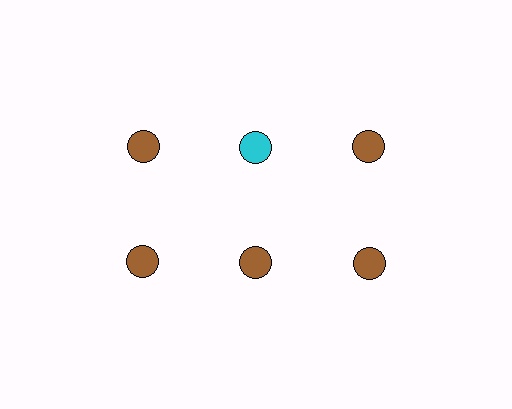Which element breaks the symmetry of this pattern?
The cyan circle in the top row, second from left column breaks the symmetry. All other shapes are brown circles.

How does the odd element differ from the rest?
It has a different color: cyan instead of brown.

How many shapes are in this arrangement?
There are 6 shapes arranged in a grid pattern.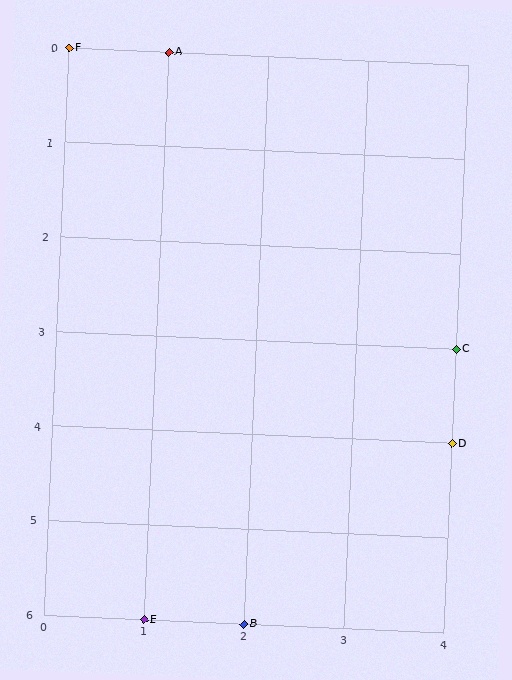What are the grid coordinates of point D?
Point D is at grid coordinates (4, 4).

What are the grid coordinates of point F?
Point F is at grid coordinates (0, 0).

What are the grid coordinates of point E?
Point E is at grid coordinates (1, 6).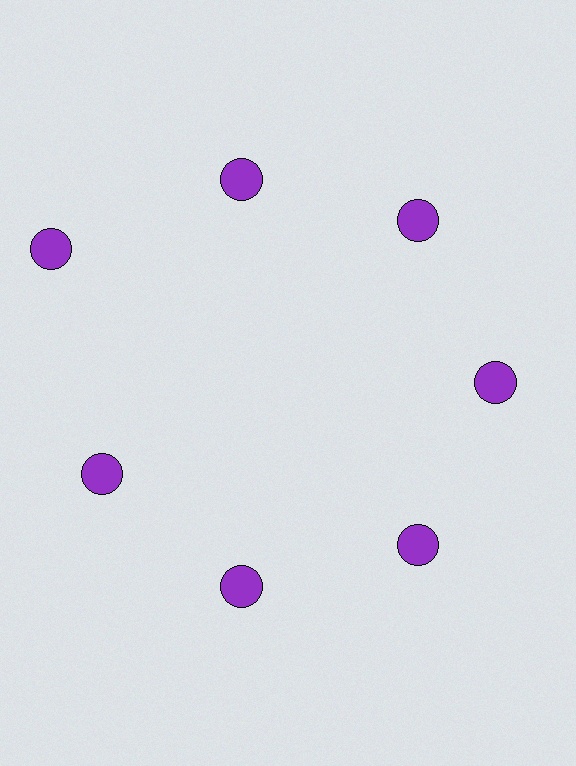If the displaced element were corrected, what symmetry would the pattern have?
It would have 7-fold rotational symmetry — the pattern would map onto itself every 51 degrees.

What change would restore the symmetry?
The symmetry would be restored by moving it inward, back onto the ring so that all 7 circles sit at equal angles and equal distance from the center.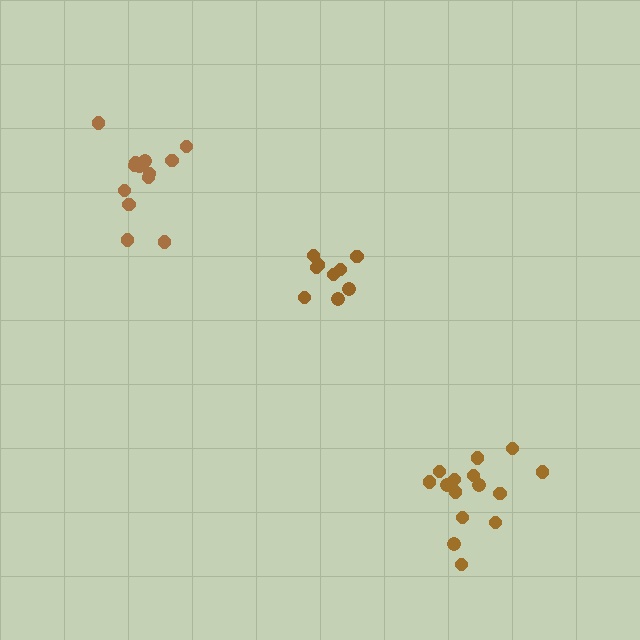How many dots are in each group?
Group 1: 9 dots, Group 2: 15 dots, Group 3: 13 dots (37 total).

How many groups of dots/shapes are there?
There are 3 groups.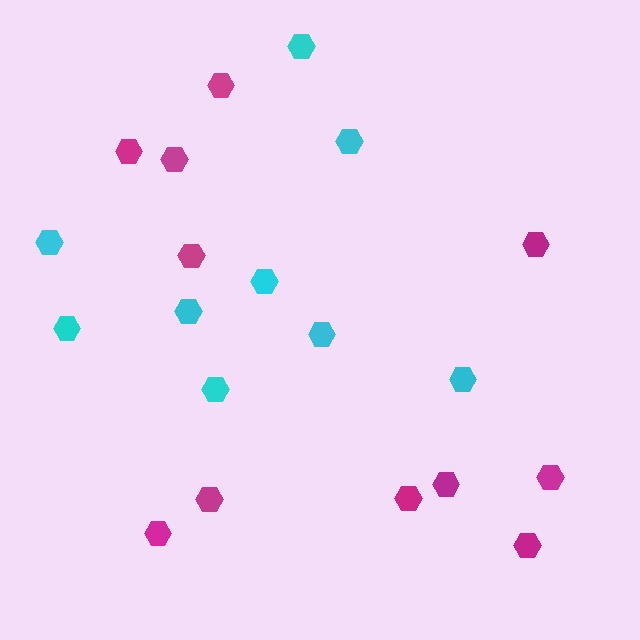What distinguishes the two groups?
There are 2 groups: one group of cyan hexagons (9) and one group of magenta hexagons (11).